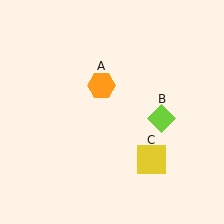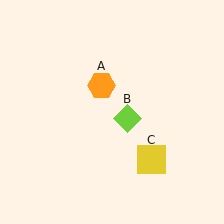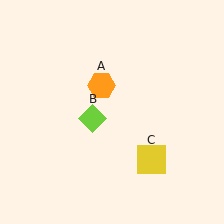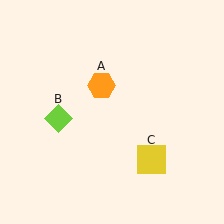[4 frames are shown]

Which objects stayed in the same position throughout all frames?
Orange hexagon (object A) and yellow square (object C) remained stationary.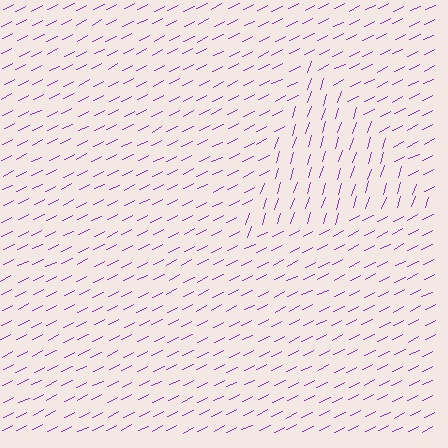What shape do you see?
I see a triangle.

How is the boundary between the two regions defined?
The boundary is defined purely by a change in line orientation (approximately 45 degrees difference). All lines are the same color and thickness.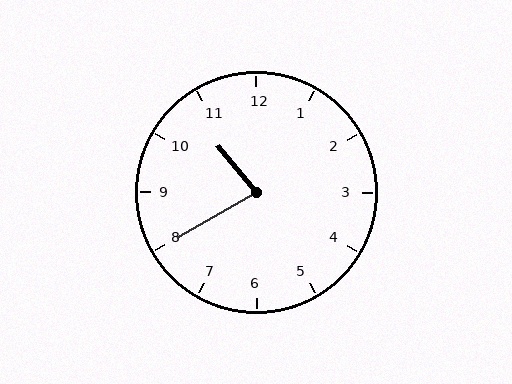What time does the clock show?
10:40.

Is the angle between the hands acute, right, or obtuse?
It is acute.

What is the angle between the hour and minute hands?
Approximately 80 degrees.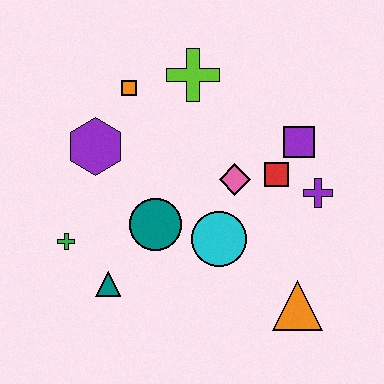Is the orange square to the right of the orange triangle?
No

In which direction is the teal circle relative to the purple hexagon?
The teal circle is below the purple hexagon.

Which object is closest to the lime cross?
The orange square is closest to the lime cross.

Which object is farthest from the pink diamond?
The green cross is farthest from the pink diamond.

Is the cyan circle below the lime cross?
Yes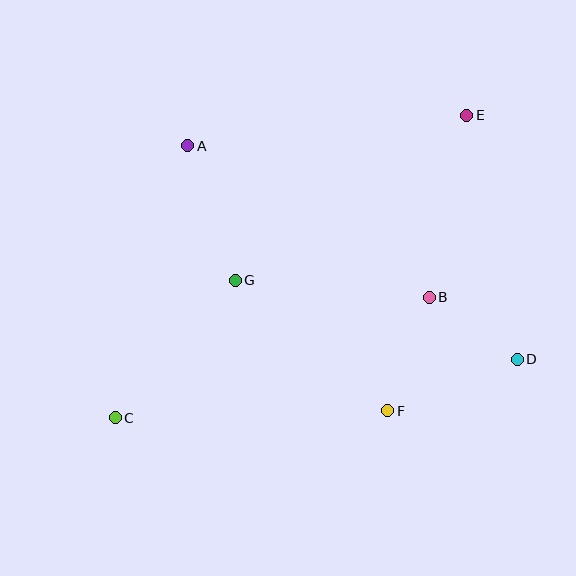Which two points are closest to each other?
Points B and D are closest to each other.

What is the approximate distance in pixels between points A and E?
The distance between A and E is approximately 281 pixels.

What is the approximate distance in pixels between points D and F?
The distance between D and F is approximately 140 pixels.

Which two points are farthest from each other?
Points C and E are farthest from each other.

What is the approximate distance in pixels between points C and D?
The distance between C and D is approximately 406 pixels.